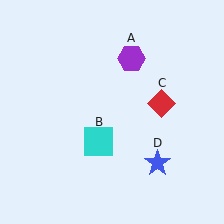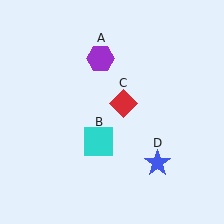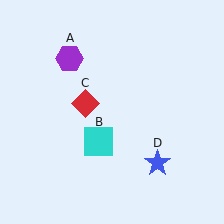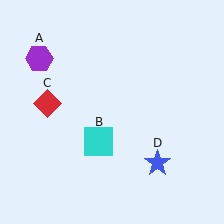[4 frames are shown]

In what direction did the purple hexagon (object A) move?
The purple hexagon (object A) moved left.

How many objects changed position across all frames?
2 objects changed position: purple hexagon (object A), red diamond (object C).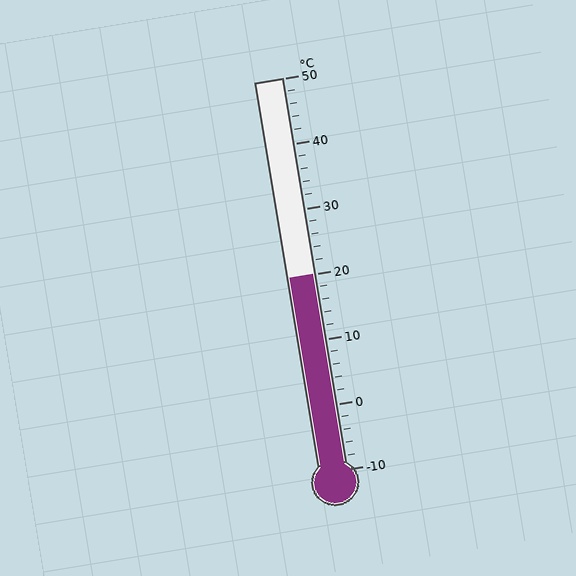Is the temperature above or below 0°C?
The temperature is above 0°C.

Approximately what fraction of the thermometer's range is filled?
The thermometer is filled to approximately 50% of its range.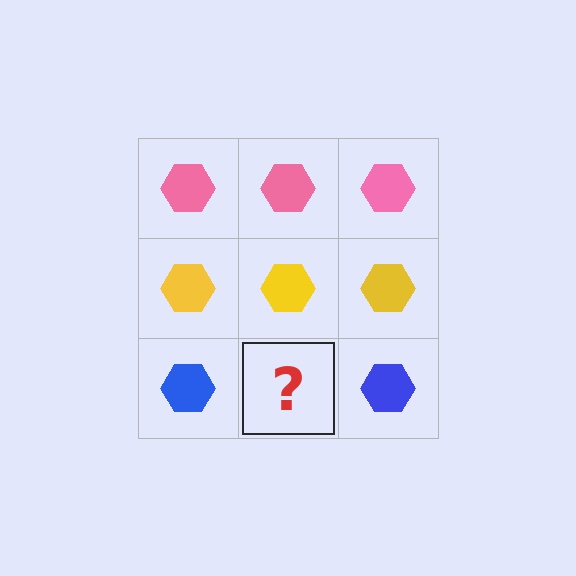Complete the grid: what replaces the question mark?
The question mark should be replaced with a blue hexagon.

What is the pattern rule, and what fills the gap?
The rule is that each row has a consistent color. The gap should be filled with a blue hexagon.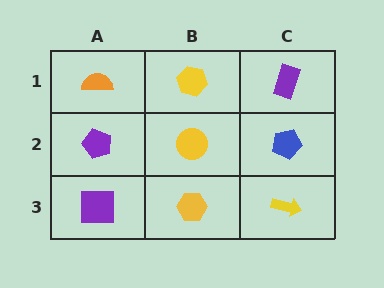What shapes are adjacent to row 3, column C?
A blue pentagon (row 2, column C), a yellow hexagon (row 3, column B).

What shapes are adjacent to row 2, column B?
A yellow hexagon (row 1, column B), a yellow hexagon (row 3, column B), a purple pentagon (row 2, column A), a blue pentagon (row 2, column C).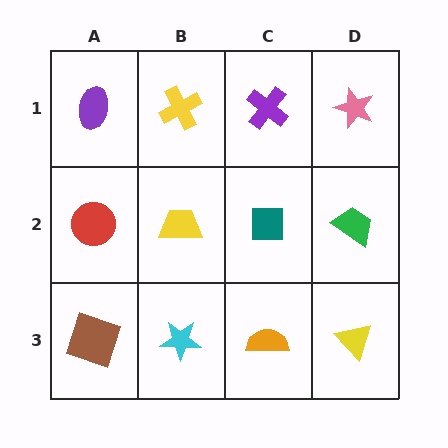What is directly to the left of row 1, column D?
A purple cross.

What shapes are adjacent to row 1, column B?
A yellow trapezoid (row 2, column B), a purple ellipse (row 1, column A), a purple cross (row 1, column C).